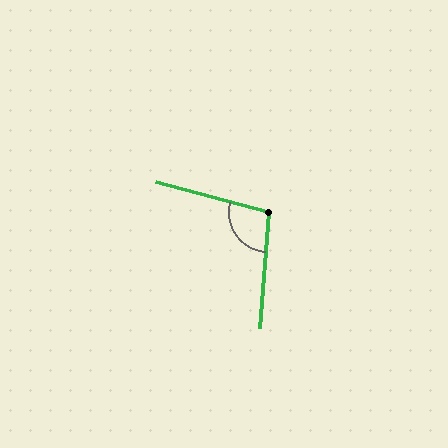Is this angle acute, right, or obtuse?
It is obtuse.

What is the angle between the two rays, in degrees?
Approximately 101 degrees.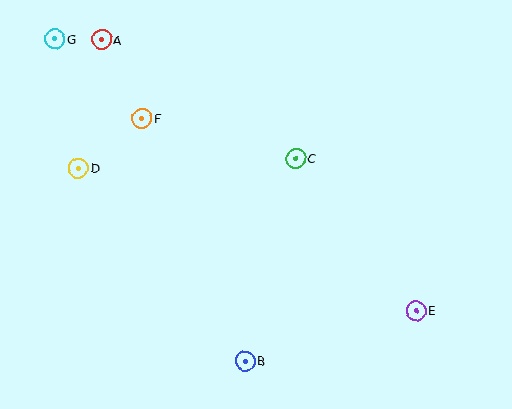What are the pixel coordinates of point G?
Point G is at (55, 39).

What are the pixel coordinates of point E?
Point E is at (416, 311).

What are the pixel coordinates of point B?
Point B is at (245, 361).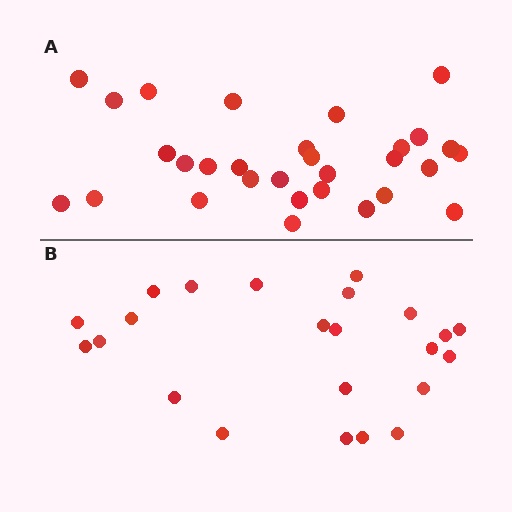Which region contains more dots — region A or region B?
Region A (the top region) has more dots.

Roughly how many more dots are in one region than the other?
Region A has roughly 8 or so more dots than region B.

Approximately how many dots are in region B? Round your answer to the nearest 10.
About 20 dots. (The exact count is 23, which rounds to 20.)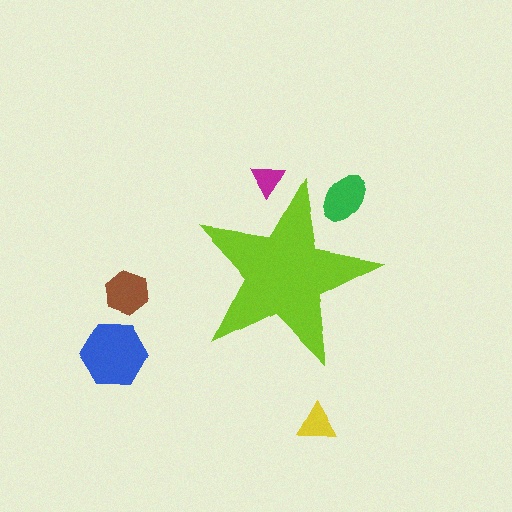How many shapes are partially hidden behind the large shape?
2 shapes are partially hidden.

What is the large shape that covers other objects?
A lime star.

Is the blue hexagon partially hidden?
No, the blue hexagon is fully visible.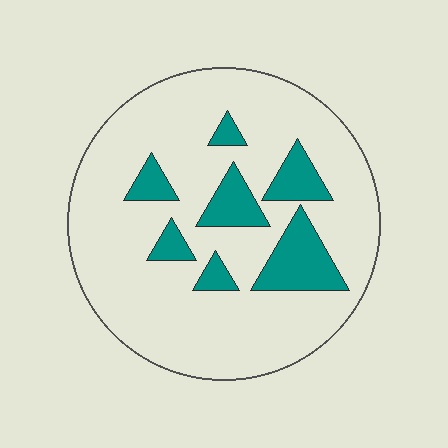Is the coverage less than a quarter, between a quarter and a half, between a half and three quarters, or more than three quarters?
Less than a quarter.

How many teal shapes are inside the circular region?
7.